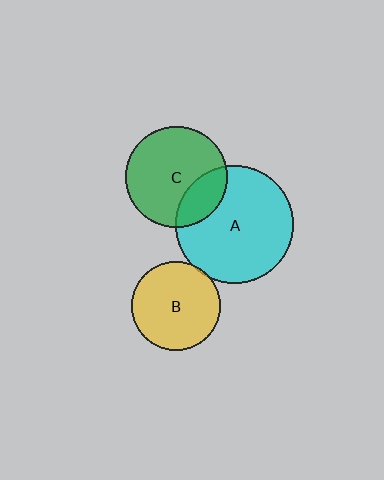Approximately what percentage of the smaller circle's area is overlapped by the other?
Approximately 5%.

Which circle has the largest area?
Circle A (cyan).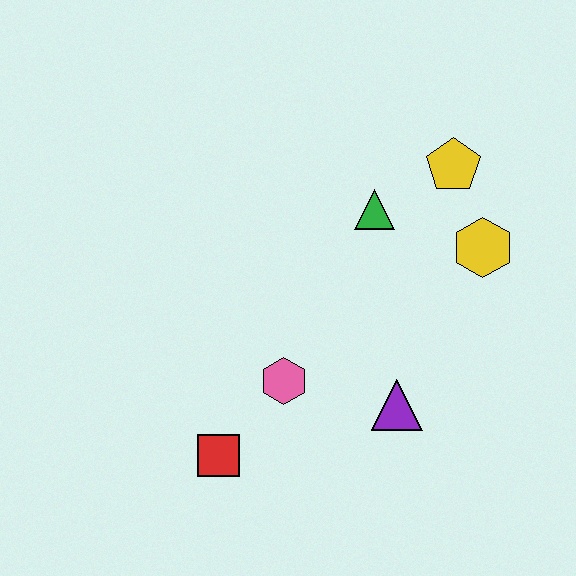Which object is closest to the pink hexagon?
The red square is closest to the pink hexagon.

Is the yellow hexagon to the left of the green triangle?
No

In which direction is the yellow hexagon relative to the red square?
The yellow hexagon is to the right of the red square.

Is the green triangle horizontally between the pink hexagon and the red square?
No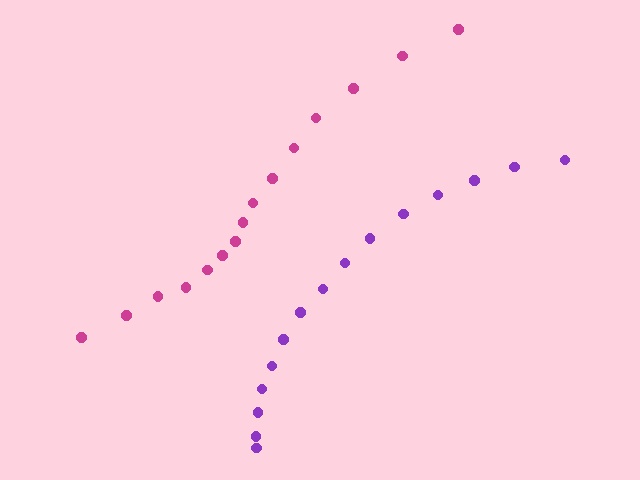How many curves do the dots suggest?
There are 2 distinct paths.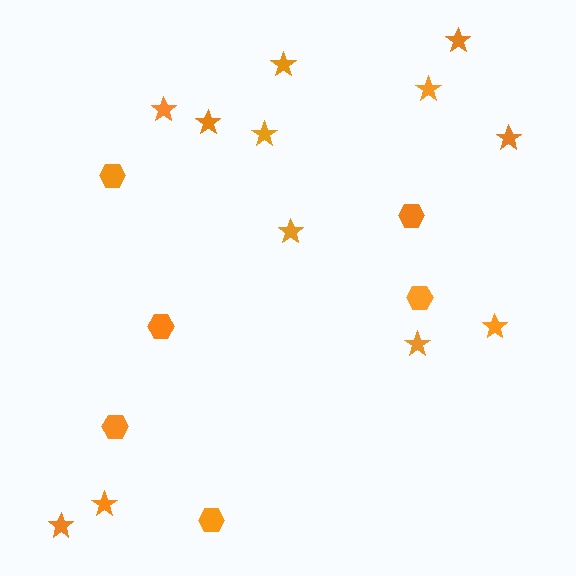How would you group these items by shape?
There are 2 groups: one group of hexagons (6) and one group of stars (12).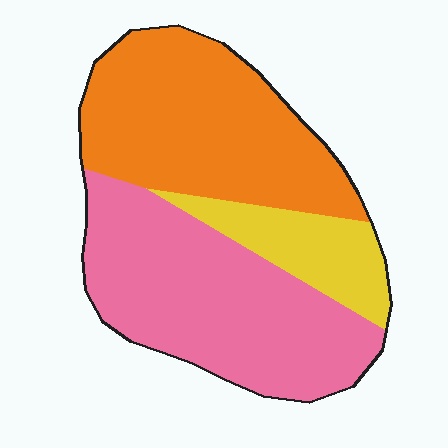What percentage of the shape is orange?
Orange covers 41% of the shape.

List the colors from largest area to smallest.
From largest to smallest: pink, orange, yellow.